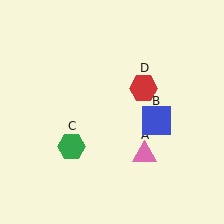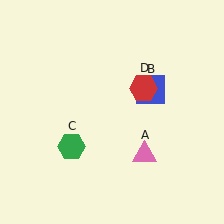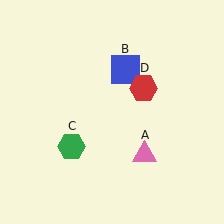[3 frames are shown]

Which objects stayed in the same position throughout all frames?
Pink triangle (object A) and green hexagon (object C) and red hexagon (object D) remained stationary.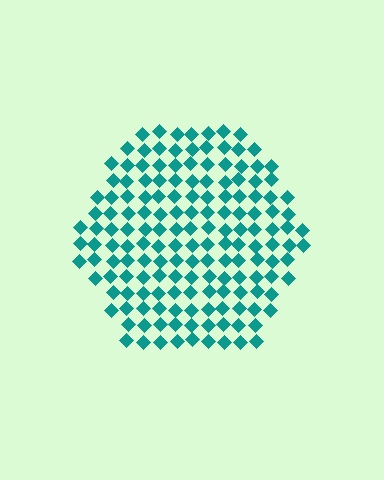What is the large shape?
The large shape is a hexagon.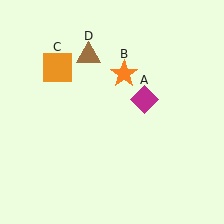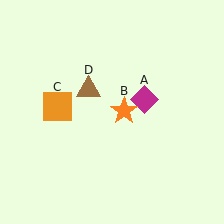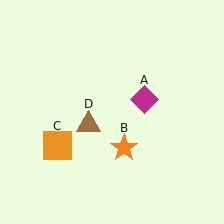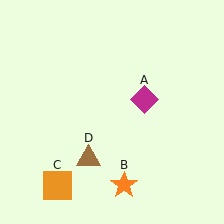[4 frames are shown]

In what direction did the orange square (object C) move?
The orange square (object C) moved down.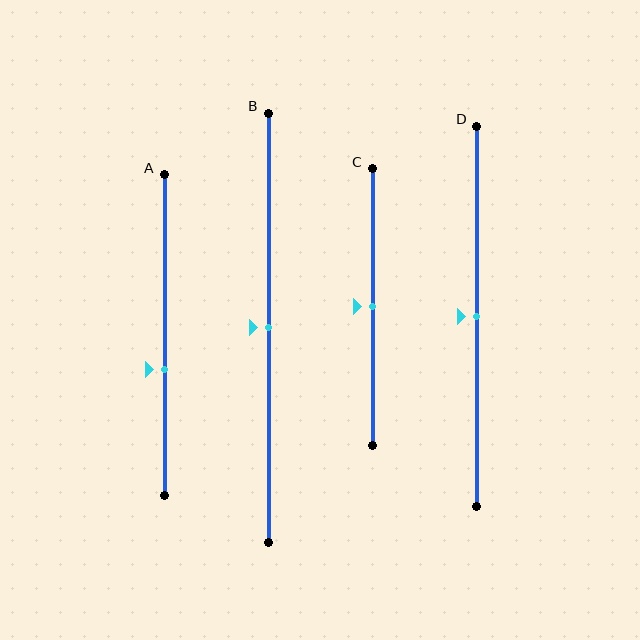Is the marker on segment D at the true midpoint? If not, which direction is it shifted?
Yes, the marker on segment D is at the true midpoint.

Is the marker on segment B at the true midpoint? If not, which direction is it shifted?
Yes, the marker on segment B is at the true midpoint.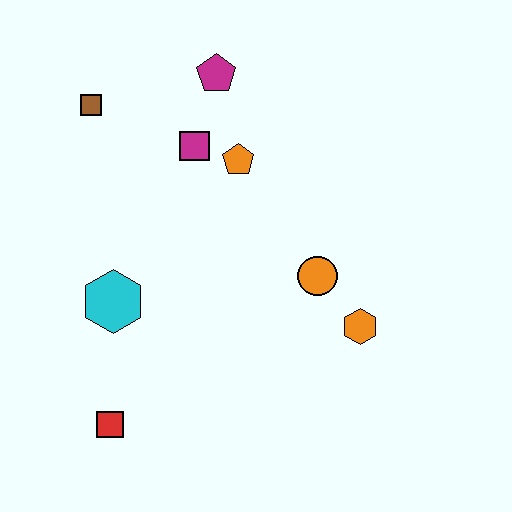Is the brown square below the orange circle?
No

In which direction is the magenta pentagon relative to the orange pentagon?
The magenta pentagon is above the orange pentagon.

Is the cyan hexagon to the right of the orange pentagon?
No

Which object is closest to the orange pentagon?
The magenta square is closest to the orange pentagon.